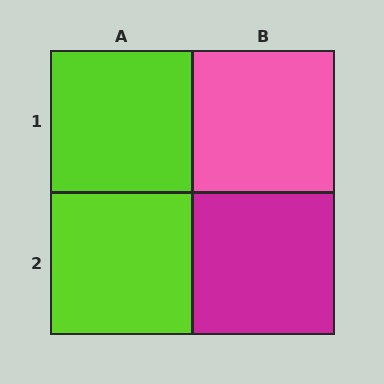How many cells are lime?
2 cells are lime.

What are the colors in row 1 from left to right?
Lime, pink.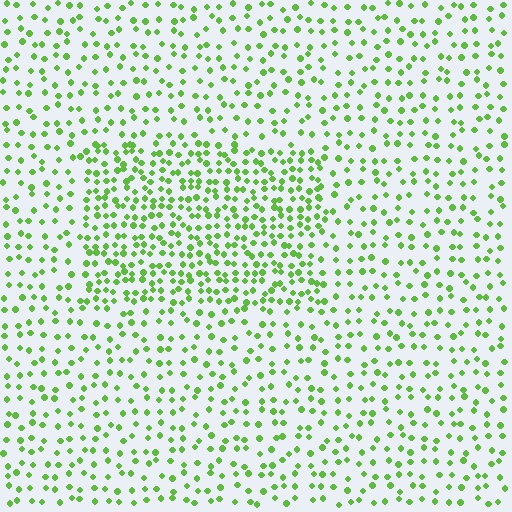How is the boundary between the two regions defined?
The boundary is defined by a change in element density (approximately 1.9x ratio). All elements are the same color, size, and shape.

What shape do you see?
I see a rectangle.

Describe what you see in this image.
The image contains small lime elements arranged at two different densities. A rectangle-shaped region is visible where the elements are more densely packed than the surrounding area.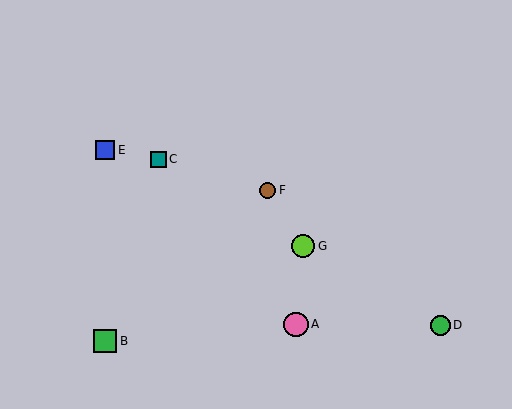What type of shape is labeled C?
Shape C is a teal square.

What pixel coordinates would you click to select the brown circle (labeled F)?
Click at (268, 190) to select the brown circle F.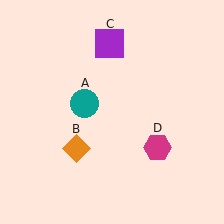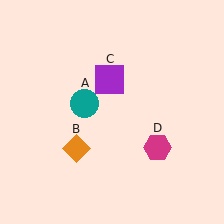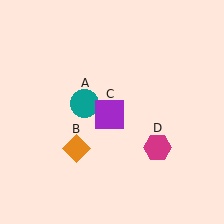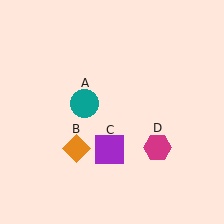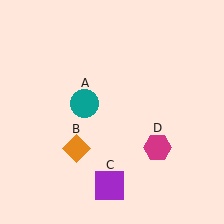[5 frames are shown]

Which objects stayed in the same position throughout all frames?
Teal circle (object A) and orange diamond (object B) and magenta hexagon (object D) remained stationary.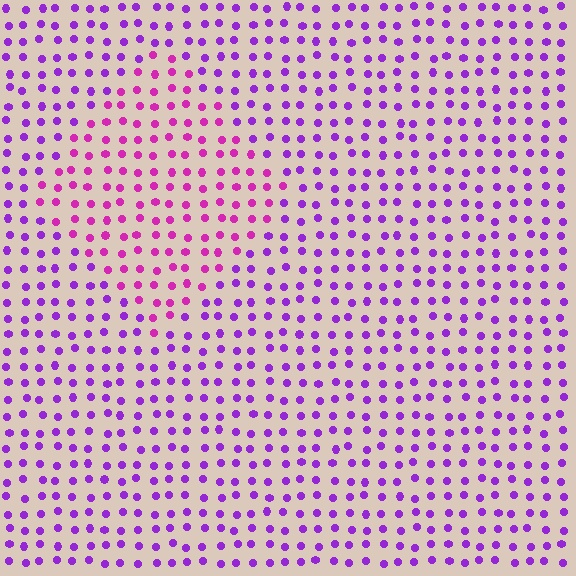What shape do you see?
I see a diamond.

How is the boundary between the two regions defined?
The boundary is defined purely by a slight shift in hue (about 33 degrees). Spacing, size, and orientation are identical on both sides.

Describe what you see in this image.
The image is filled with small purple elements in a uniform arrangement. A diamond-shaped region is visible where the elements are tinted to a slightly different hue, forming a subtle color boundary.